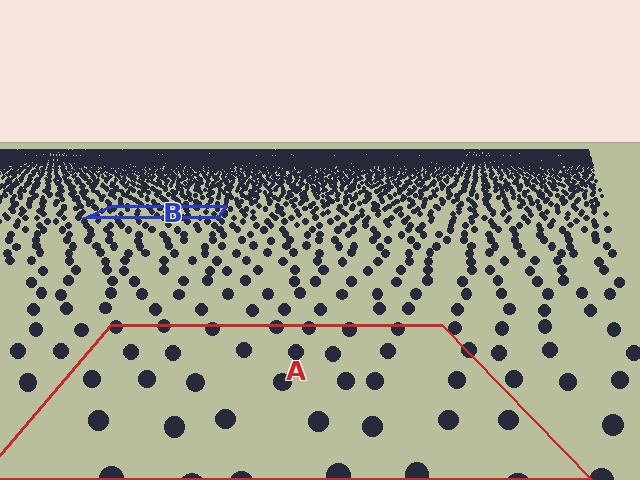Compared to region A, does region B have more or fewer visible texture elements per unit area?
Region B has more texture elements per unit area — they are packed more densely because it is farther away.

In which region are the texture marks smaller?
The texture marks are smaller in region B, because it is farther away.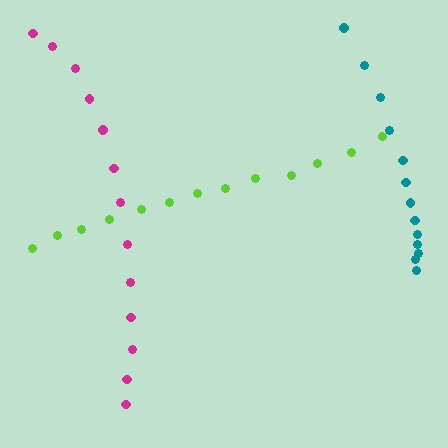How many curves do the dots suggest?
There are 3 distinct paths.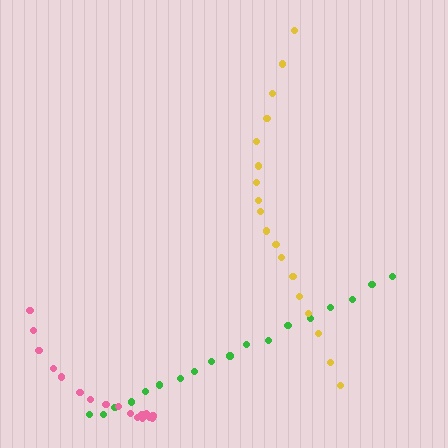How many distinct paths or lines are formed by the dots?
There are 3 distinct paths.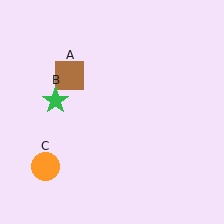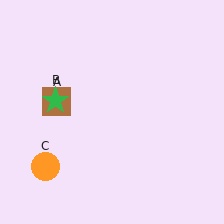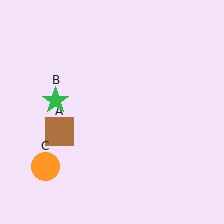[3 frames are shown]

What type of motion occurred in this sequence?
The brown square (object A) rotated counterclockwise around the center of the scene.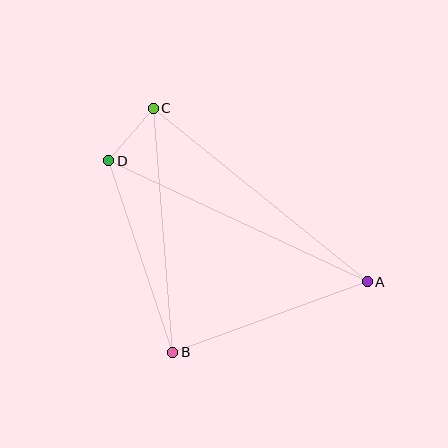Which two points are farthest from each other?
Points A and D are farthest from each other.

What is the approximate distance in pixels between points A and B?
The distance between A and B is approximately 207 pixels.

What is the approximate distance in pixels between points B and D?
The distance between B and D is approximately 202 pixels.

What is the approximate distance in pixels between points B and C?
The distance between B and C is approximately 245 pixels.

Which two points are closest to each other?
Points C and D are closest to each other.